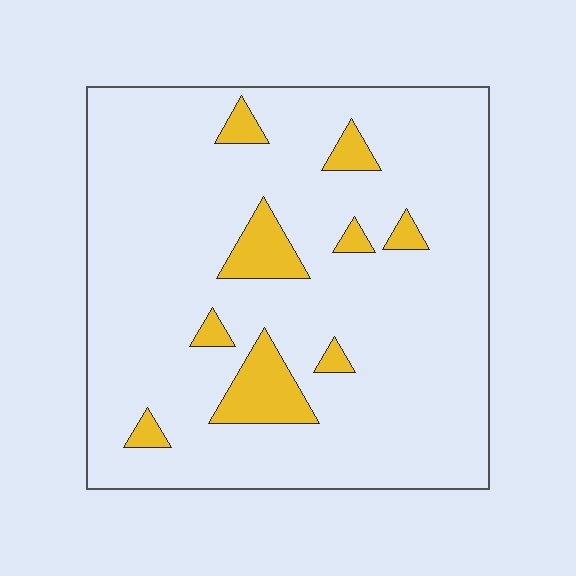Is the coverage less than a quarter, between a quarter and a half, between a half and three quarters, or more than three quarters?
Less than a quarter.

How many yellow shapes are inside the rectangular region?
9.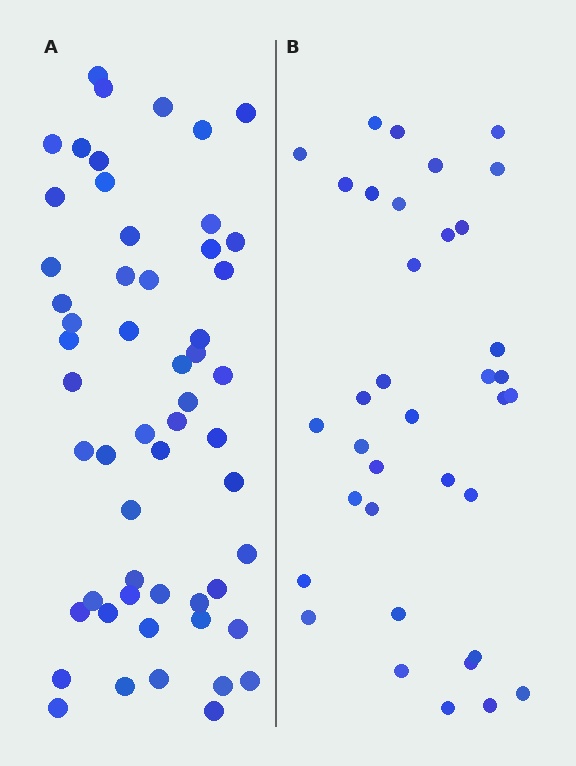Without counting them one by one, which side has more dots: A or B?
Region A (the left region) has more dots.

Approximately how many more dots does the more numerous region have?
Region A has approximately 20 more dots than region B.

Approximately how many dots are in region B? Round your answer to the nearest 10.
About 40 dots. (The exact count is 36, which rounds to 40.)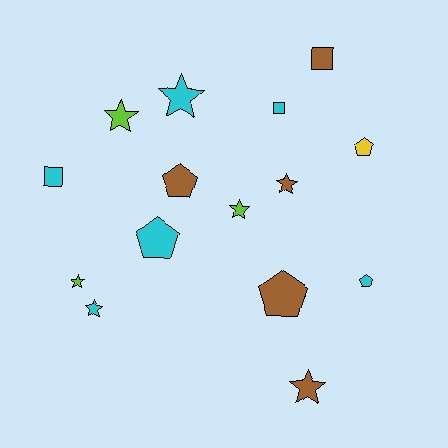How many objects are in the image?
There are 15 objects.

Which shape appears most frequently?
Star, with 7 objects.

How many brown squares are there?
There is 1 brown square.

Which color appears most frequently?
Cyan, with 6 objects.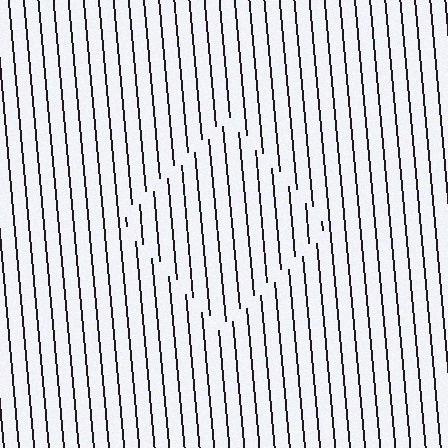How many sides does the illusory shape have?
4 sides — the line-ends trace a square.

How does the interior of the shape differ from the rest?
The interior of the shape contains the same grating, shifted by half a period — the contour is defined by the phase discontinuity where line-ends from the inner and outer gratings abut.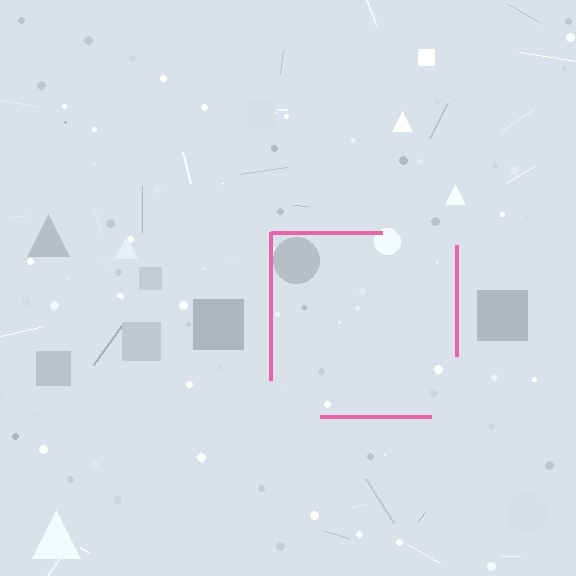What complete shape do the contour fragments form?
The contour fragments form a square.